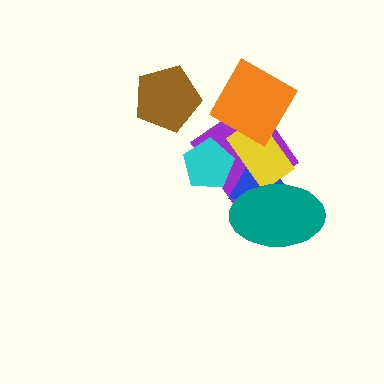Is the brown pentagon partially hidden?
No, no other shape covers it.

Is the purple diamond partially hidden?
Yes, it is partially covered by another shape.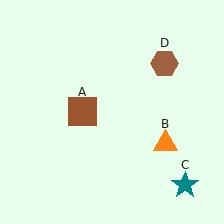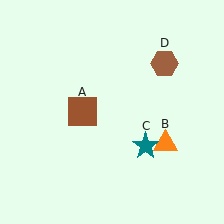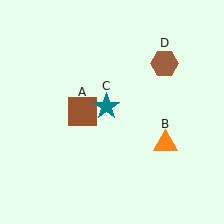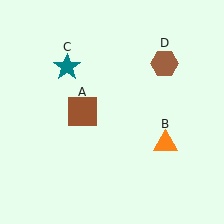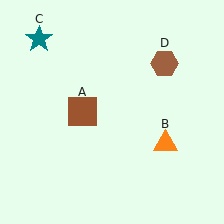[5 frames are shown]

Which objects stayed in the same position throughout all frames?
Brown square (object A) and orange triangle (object B) and brown hexagon (object D) remained stationary.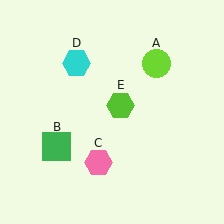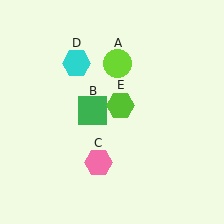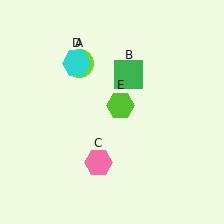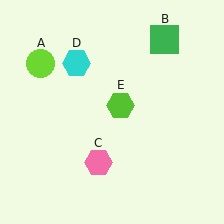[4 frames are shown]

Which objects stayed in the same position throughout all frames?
Pink hexagon (object C) and cyan hexagon (object D) and lime hexagon (object E) remained stationary.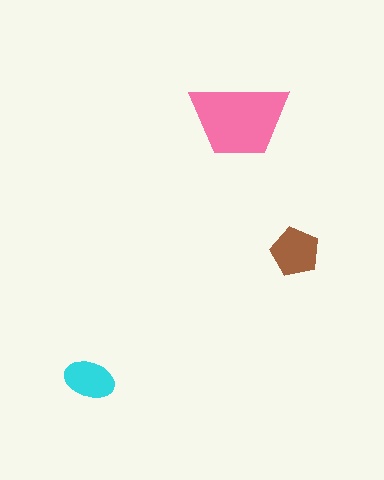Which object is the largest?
The pink trapezoid.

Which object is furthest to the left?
The cyan ellipse is leftmost.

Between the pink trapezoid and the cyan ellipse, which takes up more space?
The pink trapezoid.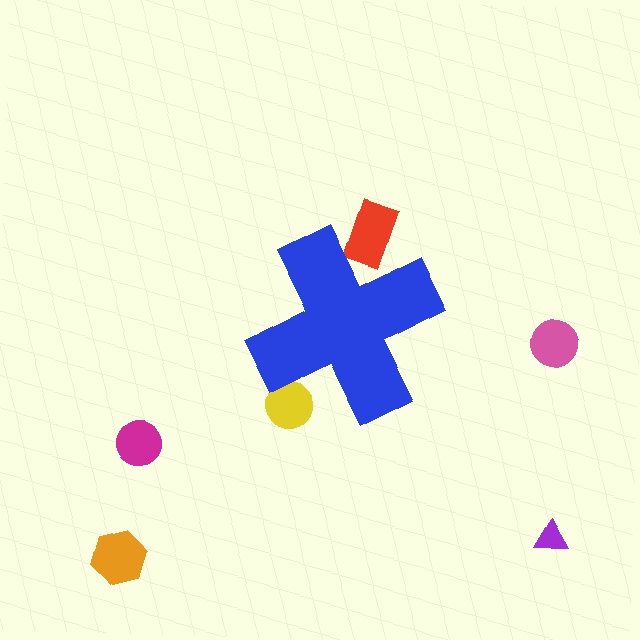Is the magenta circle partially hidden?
No, the magenta circle is fully visible.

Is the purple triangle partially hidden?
No, the purple triangle is fully visible.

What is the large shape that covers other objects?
A blue cross.